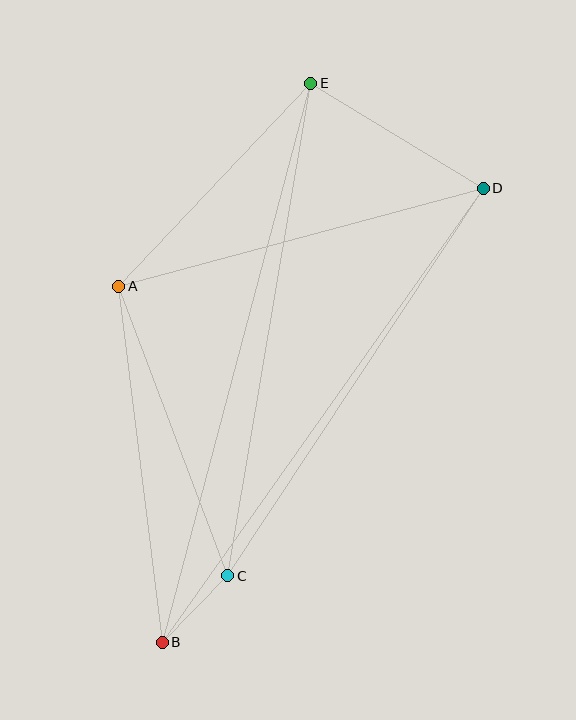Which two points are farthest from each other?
Points B and E are farthest from each other.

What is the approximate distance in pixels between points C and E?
The distance between C and E is approximately 500 pixels.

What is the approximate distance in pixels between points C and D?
The distance between C and D is approximately 464 pixels.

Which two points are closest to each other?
Points B and C are closest to each other.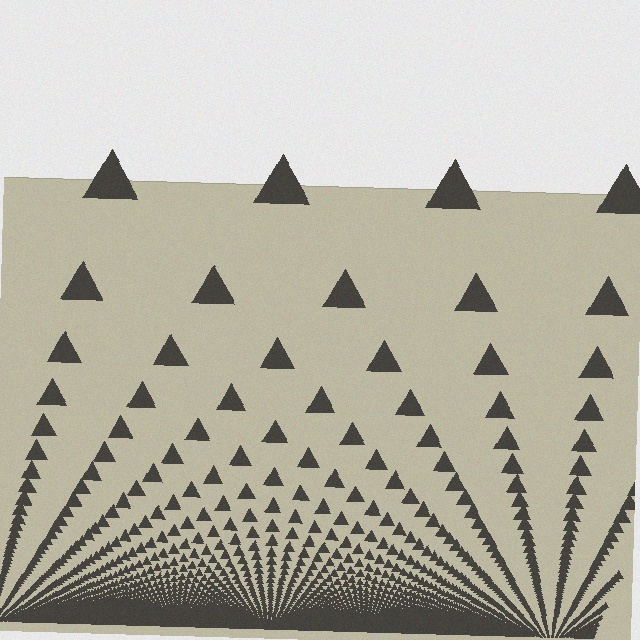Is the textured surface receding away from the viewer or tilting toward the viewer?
The surface appears to tilt toward the viewer. Texture elements get larger and sparser toward the top.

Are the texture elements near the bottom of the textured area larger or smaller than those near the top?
Smaller. The gradient is inverted — elements near the bottom are smaller and denser.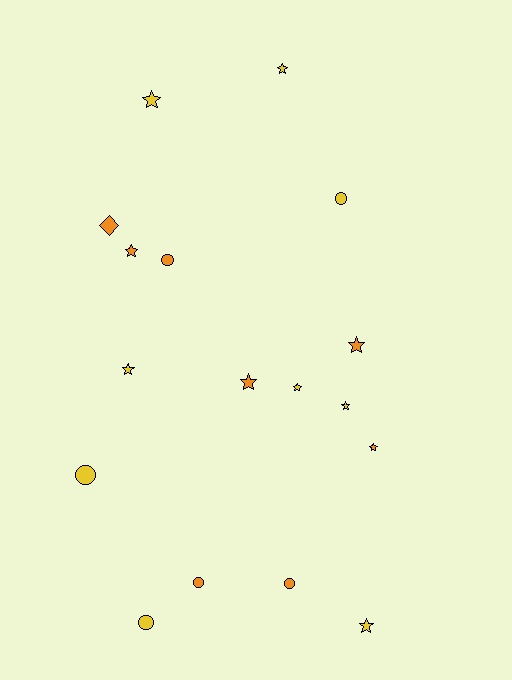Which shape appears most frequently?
Star, with 10 objects.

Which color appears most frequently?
Yellow, with 9 objects.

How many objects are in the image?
There are 17 objects.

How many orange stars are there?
There are 4 orange stars.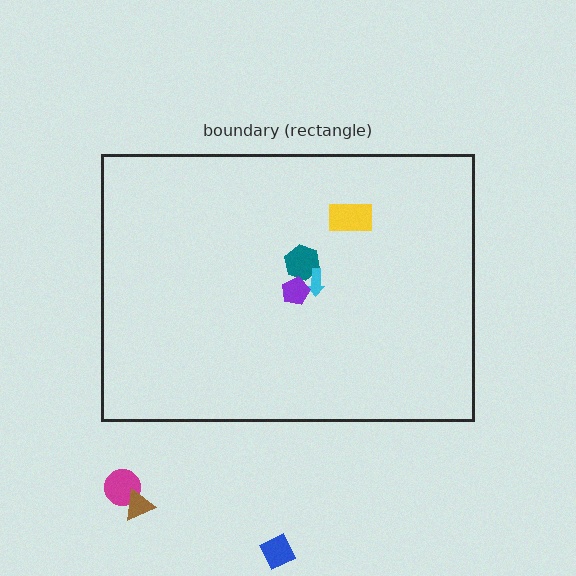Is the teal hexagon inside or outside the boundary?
Inside.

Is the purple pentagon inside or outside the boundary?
Inside.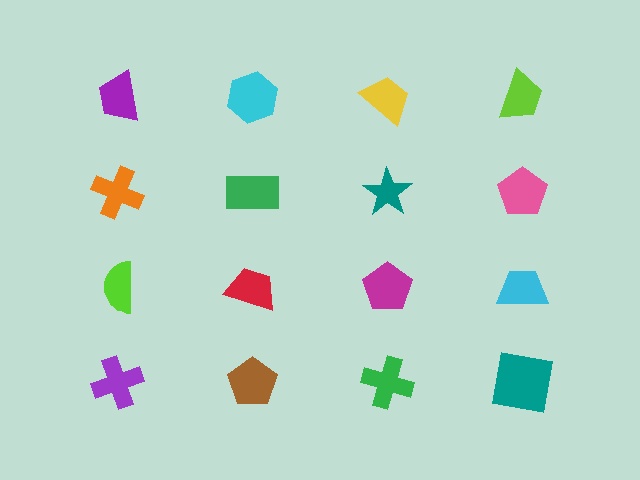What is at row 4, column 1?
A purple cross.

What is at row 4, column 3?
A green cross.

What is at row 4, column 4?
A teal square.